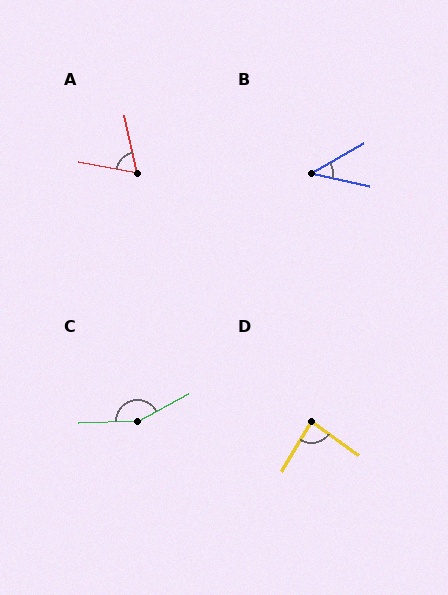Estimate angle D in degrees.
Approximately 84 degrees.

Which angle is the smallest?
B, at approximately 42 degrees.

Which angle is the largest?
C, at approximately 153 degrees.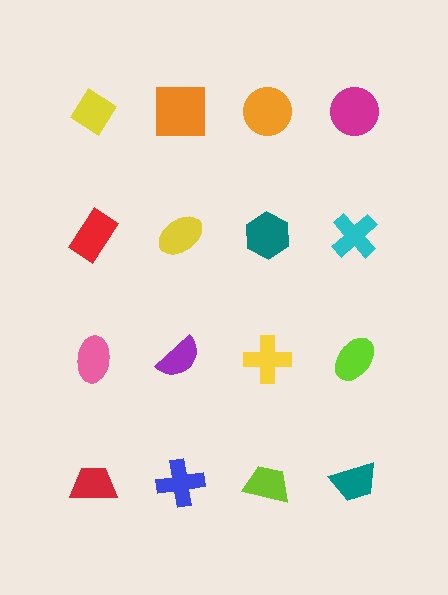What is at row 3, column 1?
A pink ellipse.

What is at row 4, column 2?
A blue cross.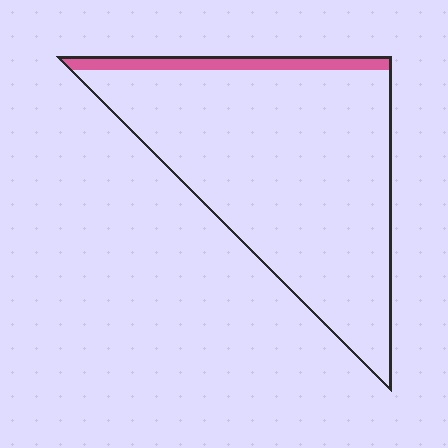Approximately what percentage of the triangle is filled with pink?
Approximately 10%.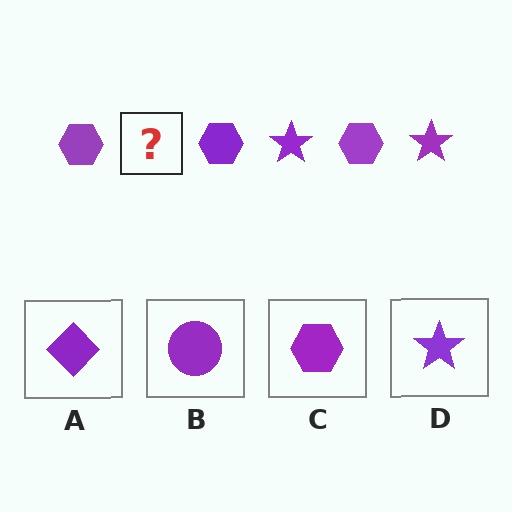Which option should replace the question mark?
Option D.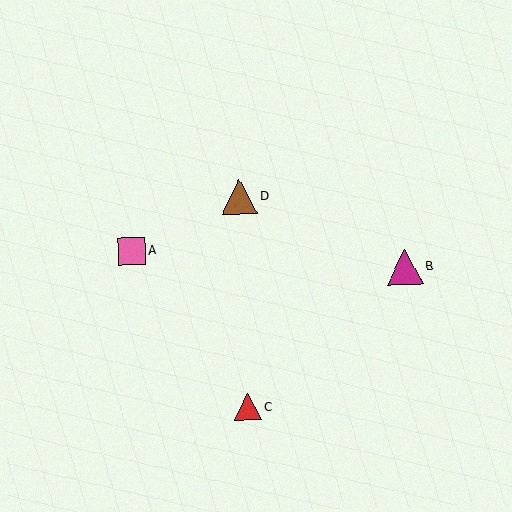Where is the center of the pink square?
The center of the pink square is at (132, 251).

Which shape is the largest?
The magenta triangle (labeled B) is the largest.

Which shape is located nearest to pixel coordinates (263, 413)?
The red triangle (labeled C) at (248, 407) is nearest to that location.